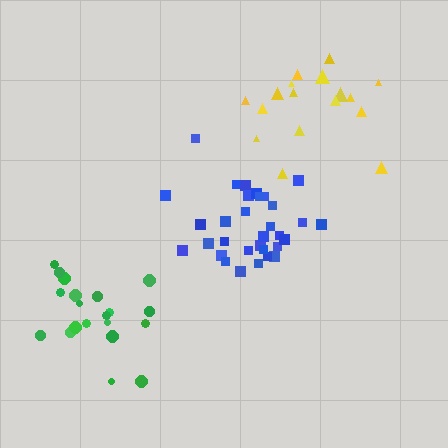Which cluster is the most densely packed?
Blue.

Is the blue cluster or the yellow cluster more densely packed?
Blue.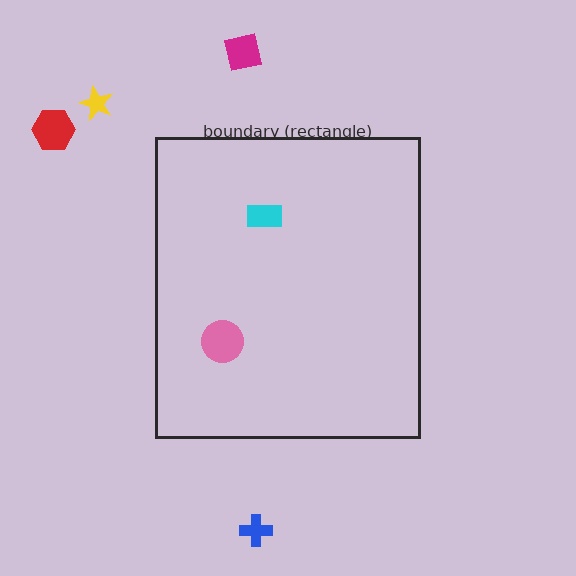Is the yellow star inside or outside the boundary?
Outside.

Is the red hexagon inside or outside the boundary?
Outside.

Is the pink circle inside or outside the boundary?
Inside.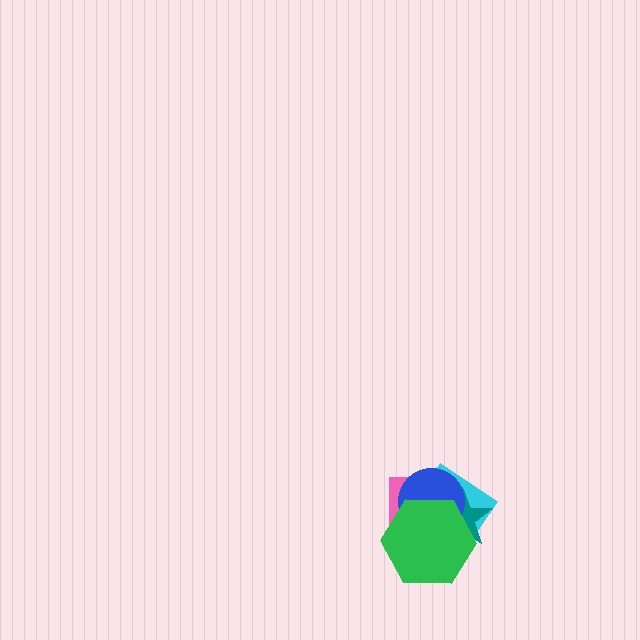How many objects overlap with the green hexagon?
4 objects overlap with the green hexagon.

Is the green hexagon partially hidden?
No, no other shape covers it.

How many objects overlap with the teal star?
4 objects overlap with the teal star.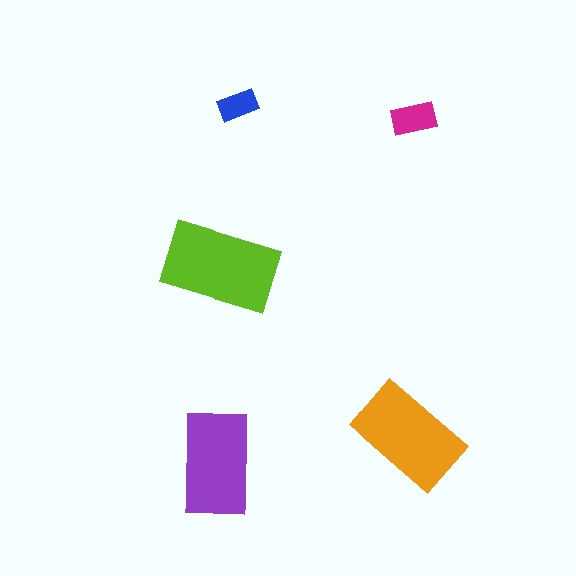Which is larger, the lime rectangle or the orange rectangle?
The lime one.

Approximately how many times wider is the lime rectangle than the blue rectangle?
About 3 times wider.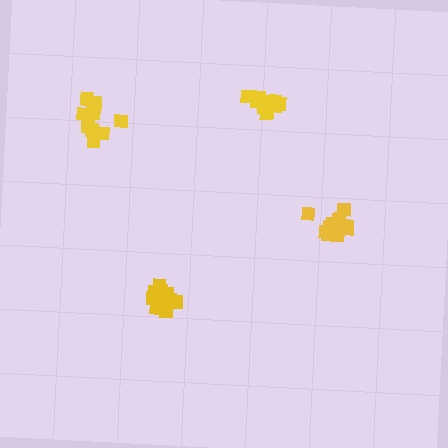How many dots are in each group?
Group 1: 12 dots, Group 2: 12 dots, Group 3: 16 dots, Group 4: 14 dots (54 total).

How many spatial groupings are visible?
There are 4 spatial groupings.